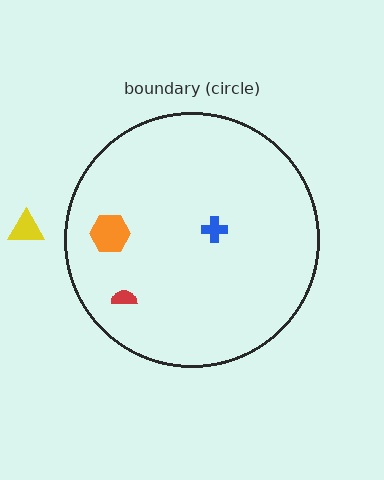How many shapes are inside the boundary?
3 inside, 1 outside.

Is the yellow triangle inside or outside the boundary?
Outside.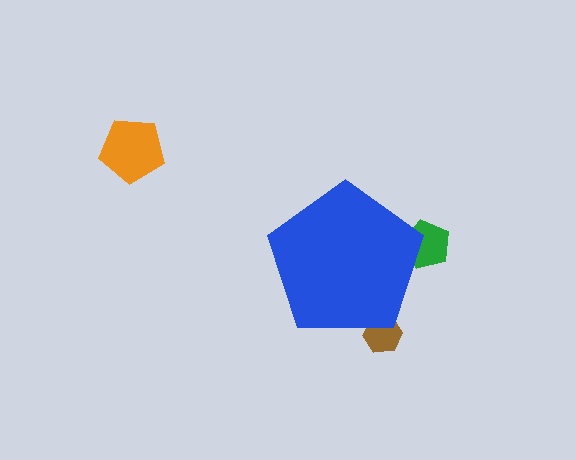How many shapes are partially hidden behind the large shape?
2 shapes are partially hidden.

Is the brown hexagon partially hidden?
Yes, the brown hexagon is partially hidden behind the blue pentagon.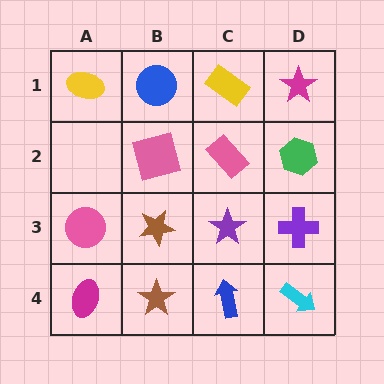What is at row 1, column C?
A yellow rectangle.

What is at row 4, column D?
A cyan arrow.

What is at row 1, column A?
A yellow ellipse.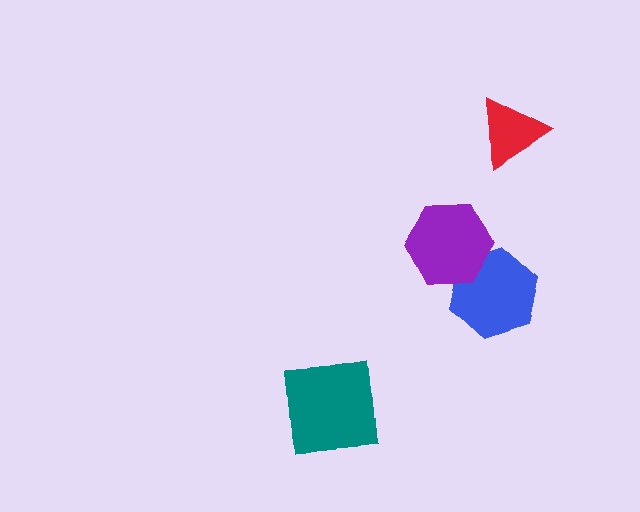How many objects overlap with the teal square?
0 objects overlap with the teal square.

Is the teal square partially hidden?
No, no other shape covers it.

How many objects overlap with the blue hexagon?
1 object overlaps with the blue hexagon.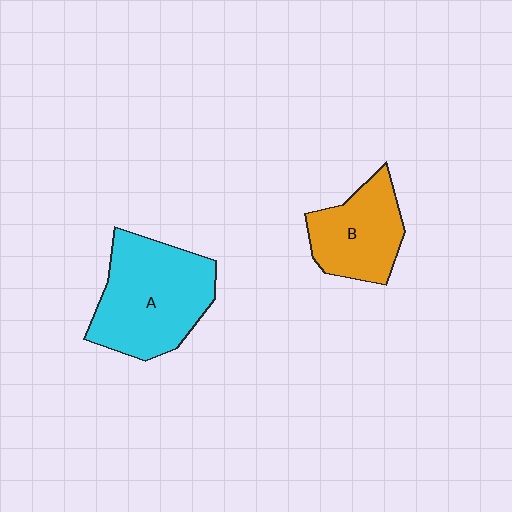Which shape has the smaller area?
Shape B (orange).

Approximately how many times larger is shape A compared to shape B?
Approximately 1.5 times.